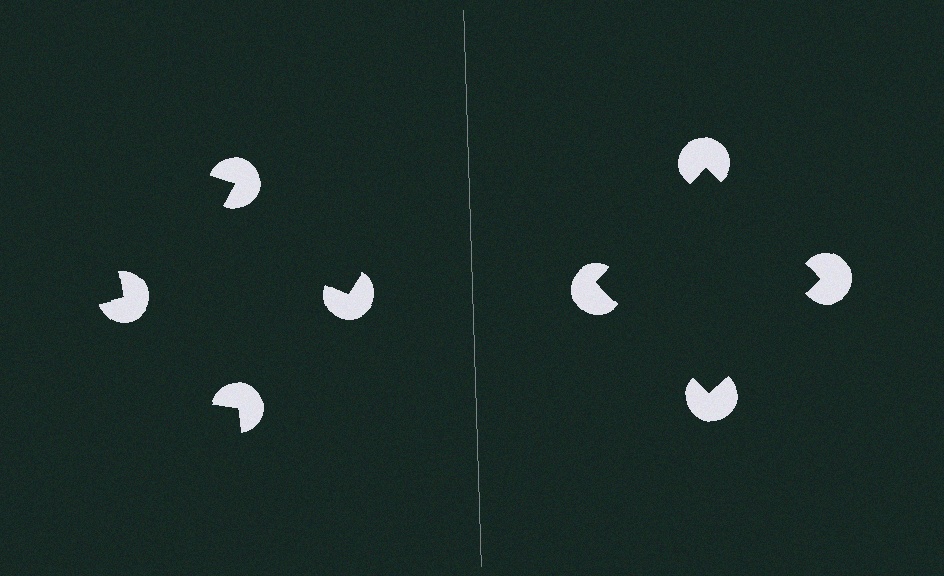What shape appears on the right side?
An illusory square.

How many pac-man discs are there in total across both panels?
8 — 4 on each side.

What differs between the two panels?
The pac-man discs are positioned identically on both sides; only the wedge orientations differ. On the right they align to a square; on the left they are misaligned.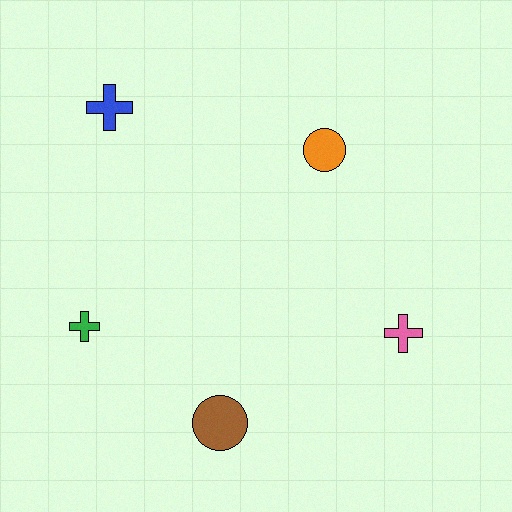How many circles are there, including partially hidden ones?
There are 2 circles.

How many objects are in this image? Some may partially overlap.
There are 5 objects.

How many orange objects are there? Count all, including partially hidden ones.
There is 1 orange object.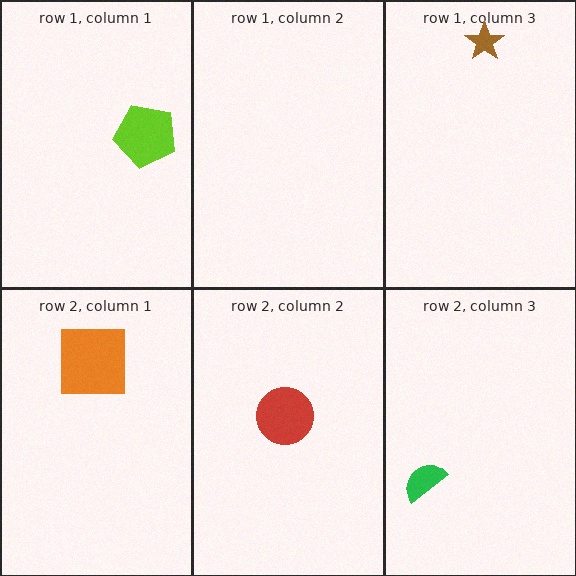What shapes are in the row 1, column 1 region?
The lime pentagon.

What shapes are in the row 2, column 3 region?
The green semicircle.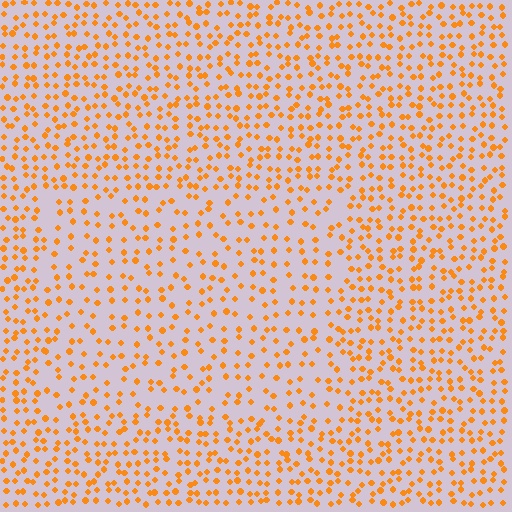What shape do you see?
I see a rectangle.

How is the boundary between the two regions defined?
The boundary is defined by a change in element density (approximately 1.6x ratio). All elements are the same color, size, and shape.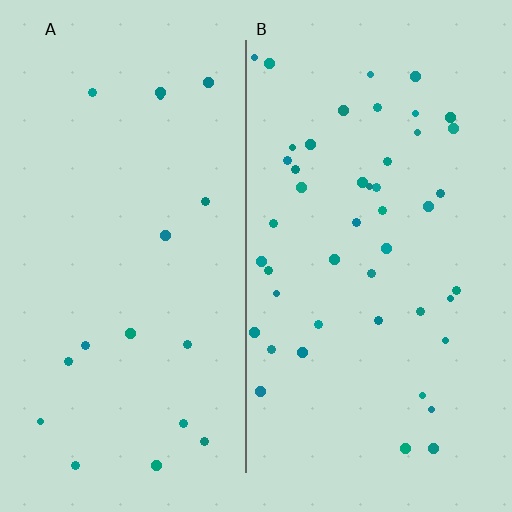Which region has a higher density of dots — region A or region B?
B (the right).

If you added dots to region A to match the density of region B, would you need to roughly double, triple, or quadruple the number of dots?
Approximately triple.